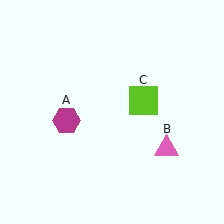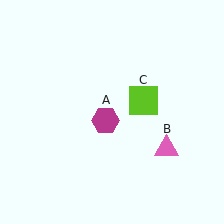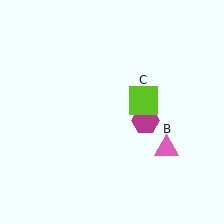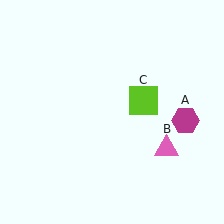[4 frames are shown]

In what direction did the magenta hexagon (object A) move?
The magenta hexagon (object A) moved right.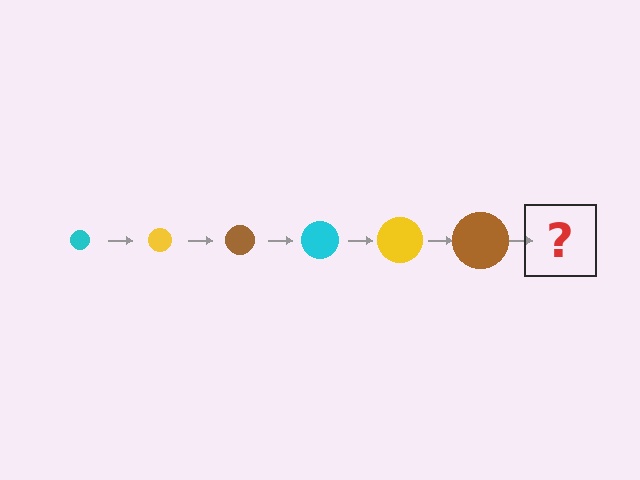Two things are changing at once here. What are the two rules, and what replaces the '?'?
The two rules are that the circle grows larger each step and the color cycles through cyan, yellow, and brown. The '?' should be a cyan circle, larger than the previous one.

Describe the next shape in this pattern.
It should be a cyan circle, larger than the previous one.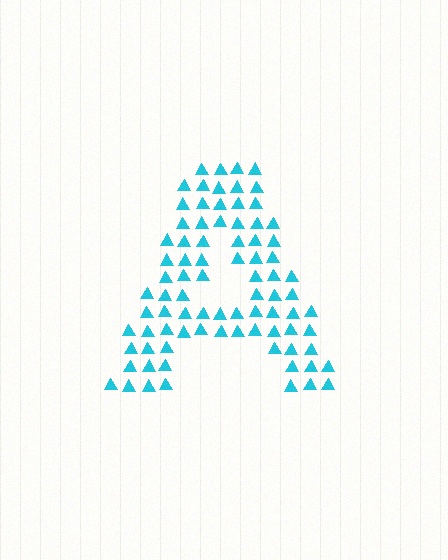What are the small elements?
The small elements are triangles.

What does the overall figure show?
The overall figure shows the letter A.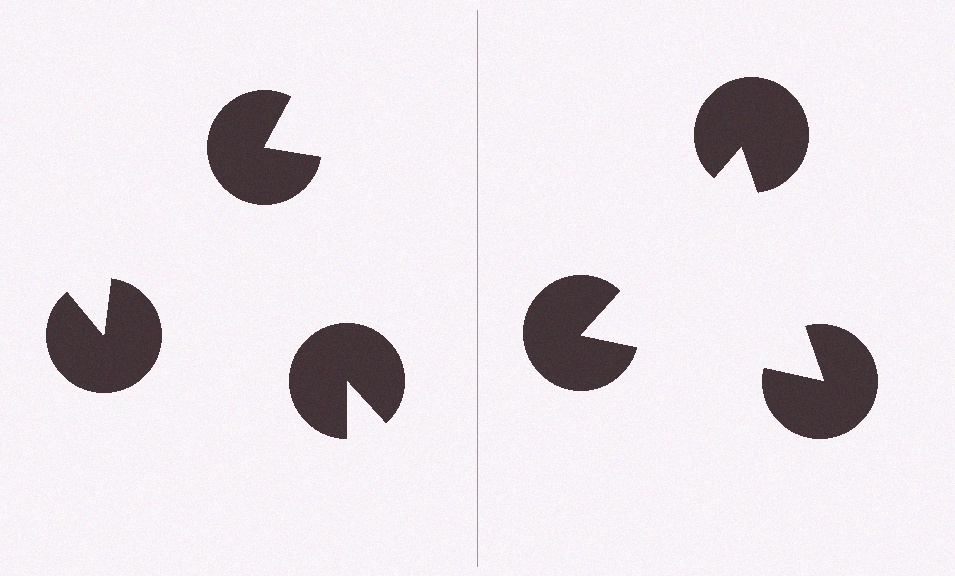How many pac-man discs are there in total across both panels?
6 — 3 on each side.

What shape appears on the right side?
An illusory triangle.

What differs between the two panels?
The pac-man discs are positioned identically on both sides; only the wedge orientations differ. On the right they align to a triangle; on the left they are misaligned.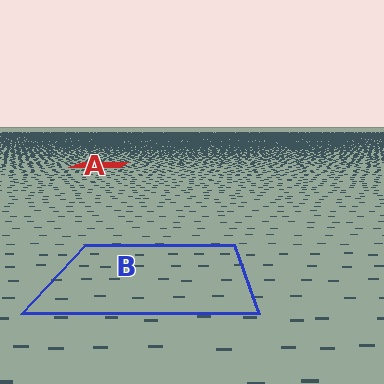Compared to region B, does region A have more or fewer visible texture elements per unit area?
Region A has more texture elements per unit area — they are packed more densely because it is farther away.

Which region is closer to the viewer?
Region B is closer. The texture elements there are larger and more spread out.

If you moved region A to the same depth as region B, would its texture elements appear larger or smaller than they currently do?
They would appear larger. At a closer depth, the same texture elements are projected at a bigger on-screen size.